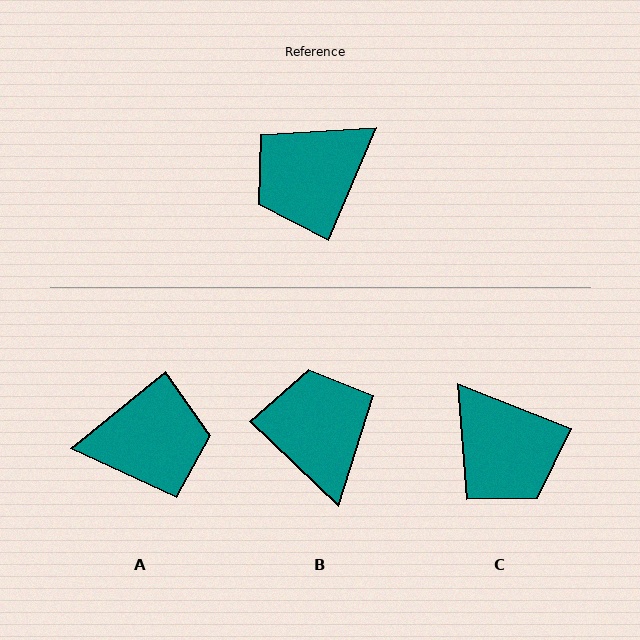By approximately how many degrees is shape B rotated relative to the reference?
Approximately 111 degrees clockwise.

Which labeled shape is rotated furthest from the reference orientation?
A, about 152 degrees away.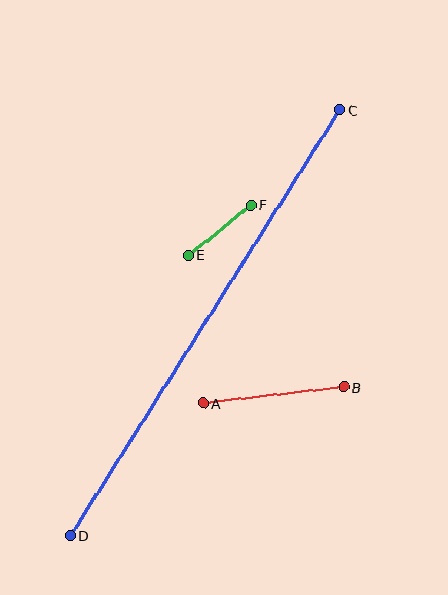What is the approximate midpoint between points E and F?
The midpoint is at approximately (220, 230) pixels.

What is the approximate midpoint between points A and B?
The midpoint is at approximately (274, 395) pixels.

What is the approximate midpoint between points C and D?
The midpoint is at approximately (205, 323) pixels.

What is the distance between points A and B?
The distance is approximately 141 pixels.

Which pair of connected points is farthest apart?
Points C and D are farthest apart.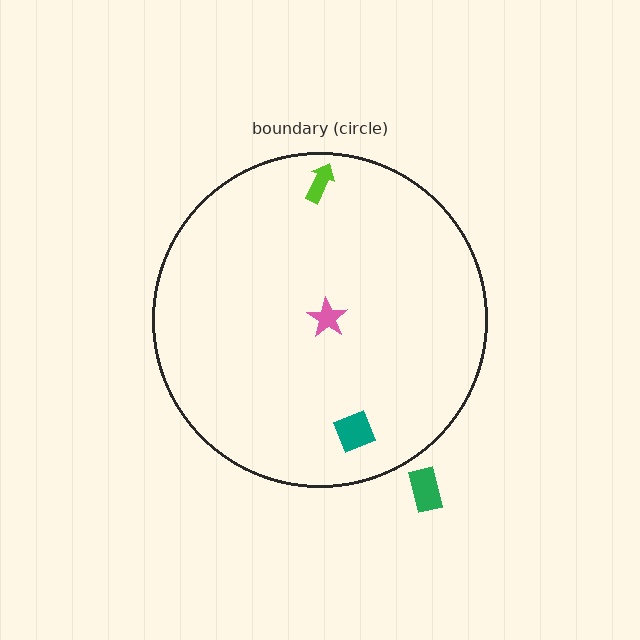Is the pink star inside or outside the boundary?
Inside.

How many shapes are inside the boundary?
3 inside, 1 outside.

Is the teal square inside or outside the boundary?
Inside.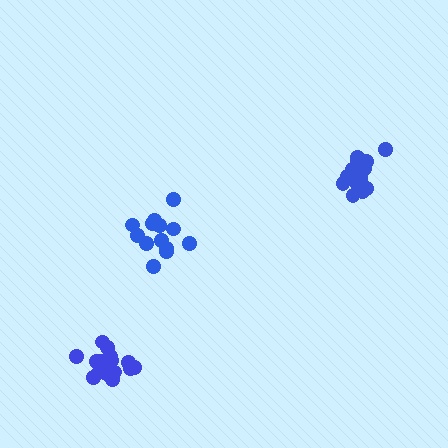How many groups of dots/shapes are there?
There are 3 groups.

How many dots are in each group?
Group 1: 13 dots, Group 2: 19 dots, Group 3: 17 dots (49 total).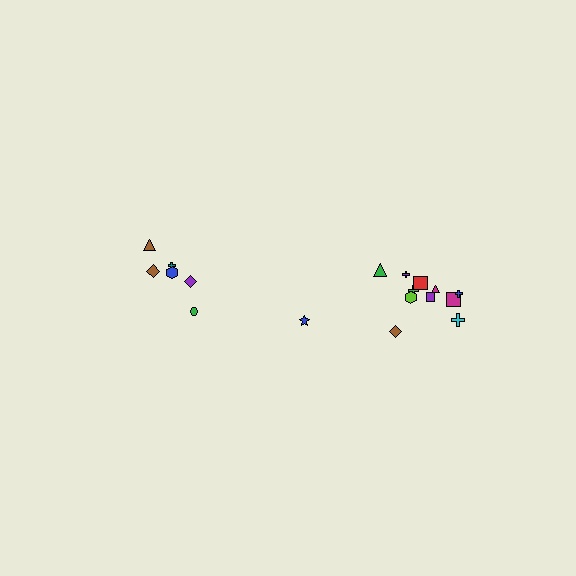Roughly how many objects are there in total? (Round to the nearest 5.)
Roughly 20 objects in total.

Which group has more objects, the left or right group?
The right group.